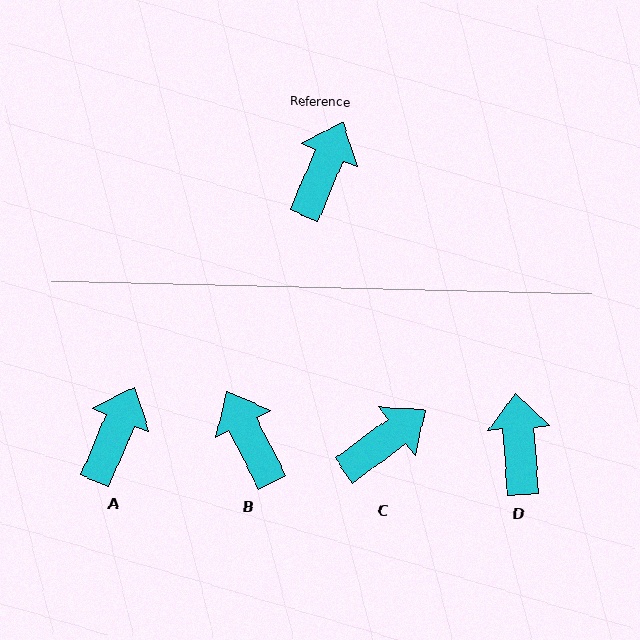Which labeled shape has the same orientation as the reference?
A.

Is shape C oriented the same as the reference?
No, it is off by about 31 degrees.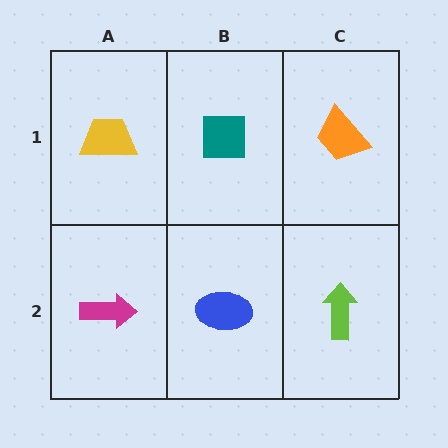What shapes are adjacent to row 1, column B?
A blue ellipse (row 2, column B), a yellow trapezoid (row 1, column A), an orange trapezoid (row 1, column C).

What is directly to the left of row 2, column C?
A blue ellipse.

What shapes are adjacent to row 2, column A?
A yellow trapezoid (row 1, column A), a blue ellipse (row 2, column B).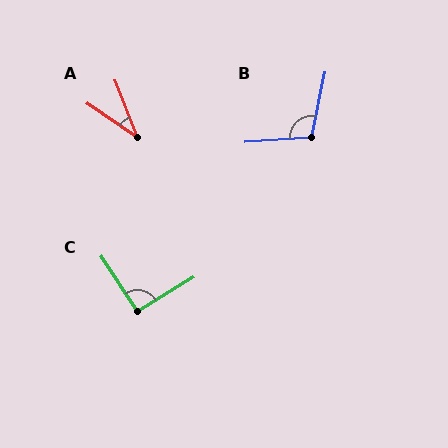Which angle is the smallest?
A, at approximately 35 degrees.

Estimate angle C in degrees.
Approximately 92 degrees.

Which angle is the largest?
B, at approximately 106 degrees.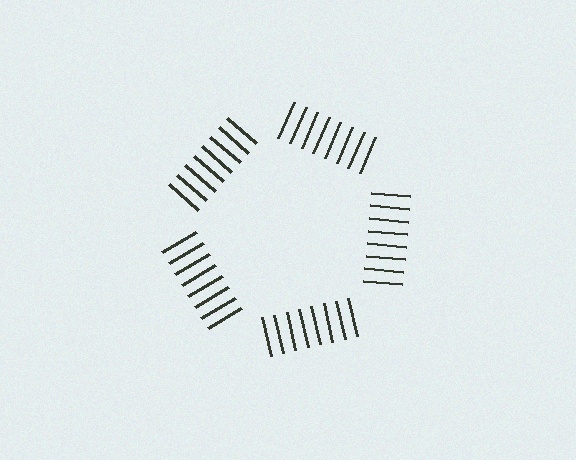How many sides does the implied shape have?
5 sides — the line-ends trace a pentagon.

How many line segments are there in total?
40 — 8 along each of the 5 edges.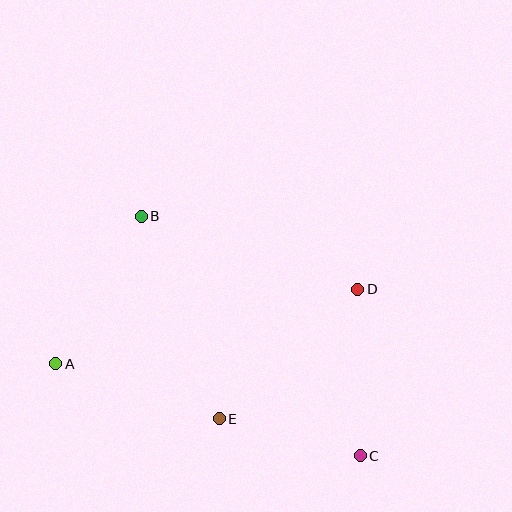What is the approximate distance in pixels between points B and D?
The distance between B and D is approximately 228 pixels.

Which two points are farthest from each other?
Points B and C are farthest from each other.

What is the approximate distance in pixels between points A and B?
The distance between A and B is approximately 171 pixels.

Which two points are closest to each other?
Points C and E are closest to each other.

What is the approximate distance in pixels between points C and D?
The distance between C and D is approximately 166 pixels.